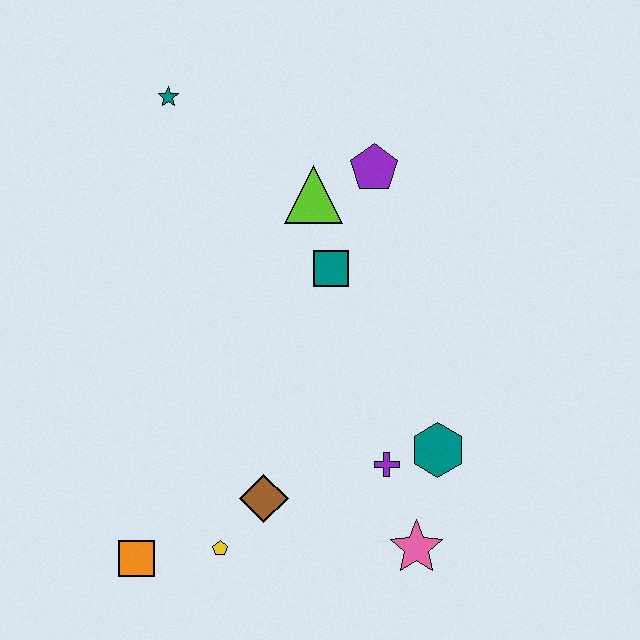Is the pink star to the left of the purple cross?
No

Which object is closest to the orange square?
The yellow pentagon is closest to the orange square.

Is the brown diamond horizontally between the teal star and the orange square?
No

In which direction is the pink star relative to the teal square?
The pink star is below the teal square.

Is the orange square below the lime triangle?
Yes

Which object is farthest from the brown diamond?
The teal star is farthest from the brown diamond.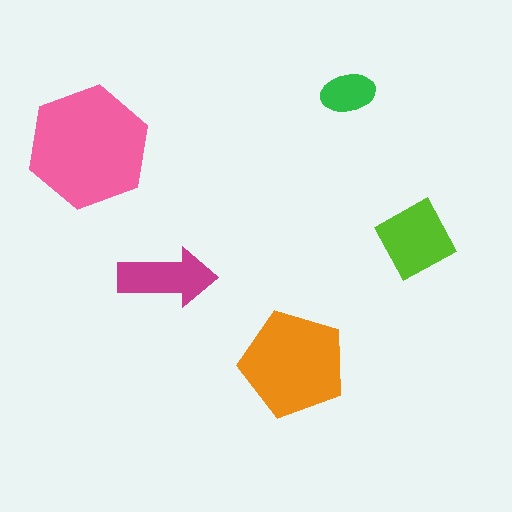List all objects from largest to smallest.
The pink hexagon, the orange pentagon, the lime square, the magenta arrow, the green ellipse.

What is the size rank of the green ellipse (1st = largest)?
5th.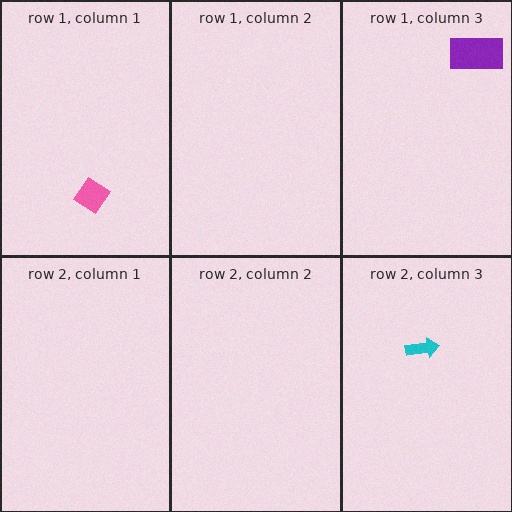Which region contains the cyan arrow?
The row 2, column 3 region.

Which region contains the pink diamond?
The row 1, column 1 region.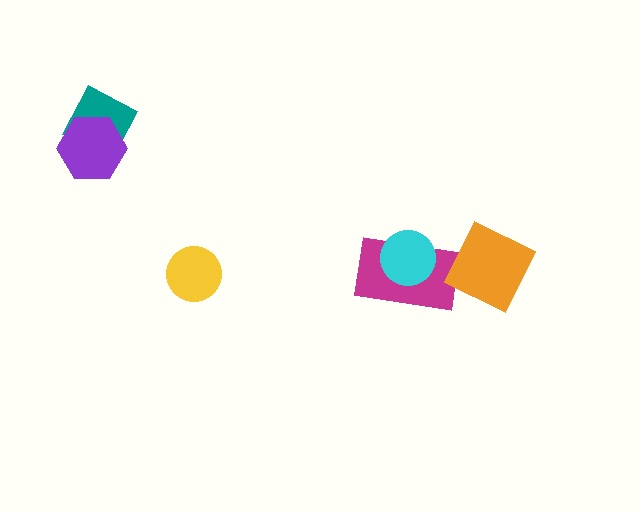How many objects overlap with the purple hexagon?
1 object overlaps with the purple hexagon.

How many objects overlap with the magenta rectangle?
1 object overlaps with the magenta rectangle.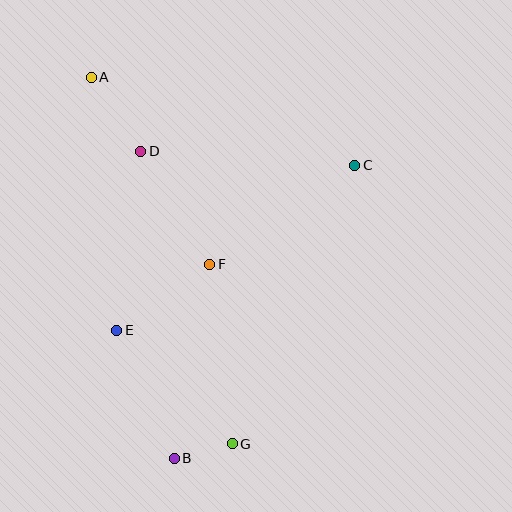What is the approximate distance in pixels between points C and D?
The distance between C and D is approximately 215 pixels.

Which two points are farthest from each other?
Points A and G are farthest from each other.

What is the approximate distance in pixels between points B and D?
The distance between B and D is approximately 309 pixels.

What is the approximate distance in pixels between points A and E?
The distance between A and E is approximately 254 pixels.